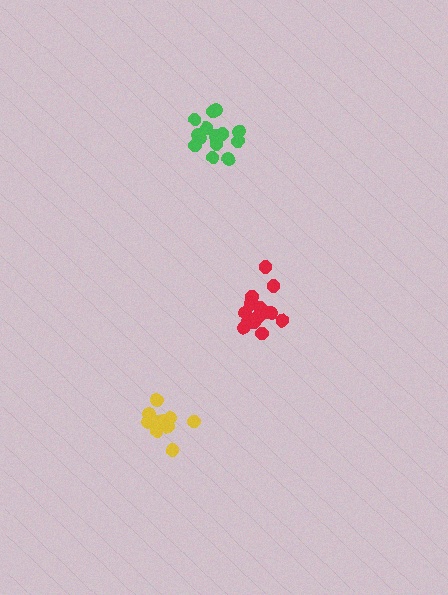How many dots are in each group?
Group 1: 16 dots, Group 2: 15 dots, Group 3: 14 dots (45 total).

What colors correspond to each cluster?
The clusters are colored: red, green, yellow.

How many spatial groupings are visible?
There are 3 spatial groupings.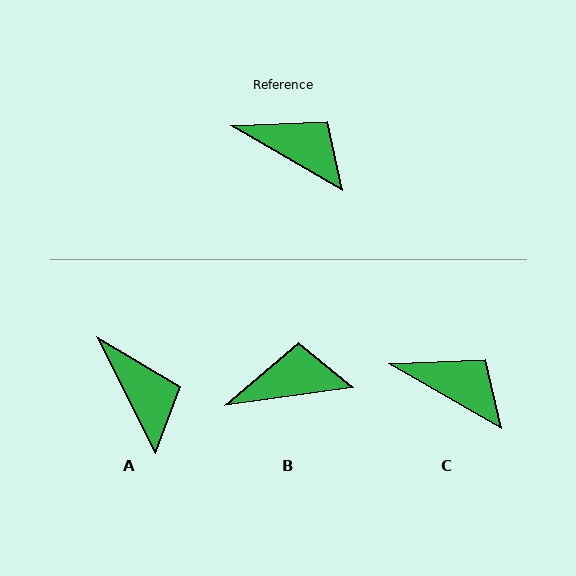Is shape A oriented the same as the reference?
No, it is off by about 33 degrees.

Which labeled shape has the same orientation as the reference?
C.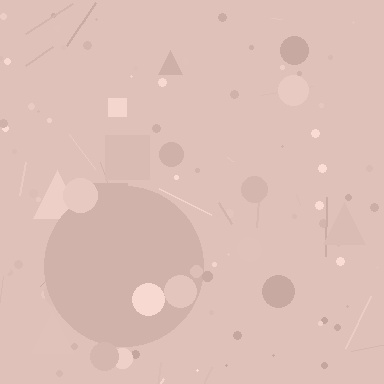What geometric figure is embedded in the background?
A circle is embedded in the background.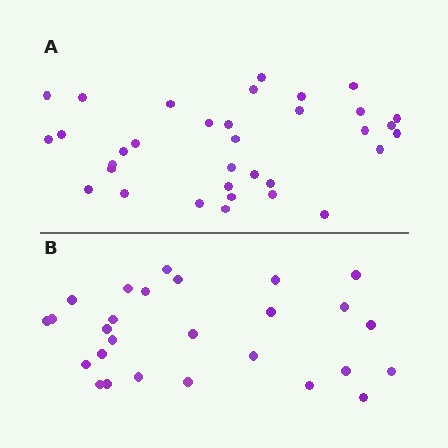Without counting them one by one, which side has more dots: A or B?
Region A (the top region) has more dots.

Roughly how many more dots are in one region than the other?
Region A has roughly 8 or so more dots than region B.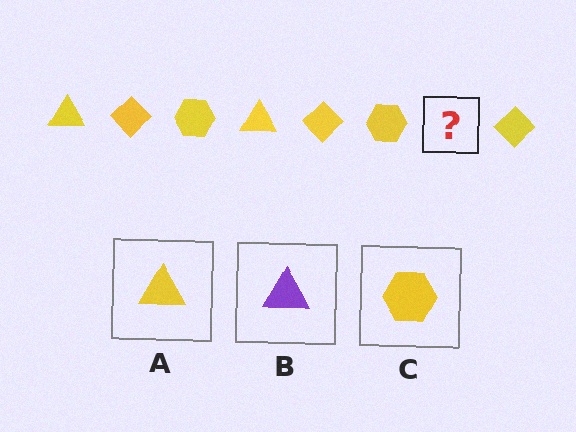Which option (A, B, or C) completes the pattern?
A.